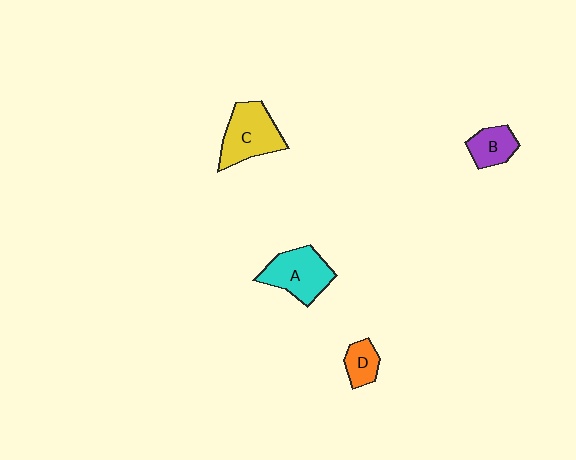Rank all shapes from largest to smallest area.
From largest to smallest: C (yellow), A (cyan), B (purple), D (orange).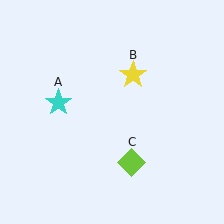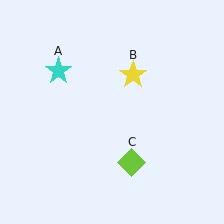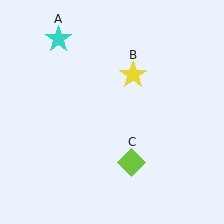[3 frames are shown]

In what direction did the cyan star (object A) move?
The cyan star (object A) moved up.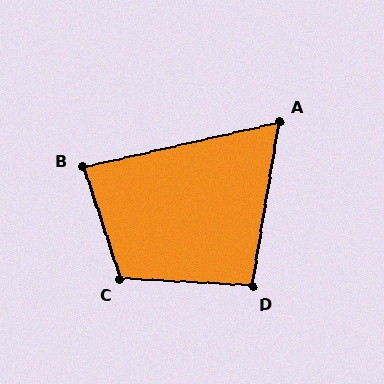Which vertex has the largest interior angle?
C, at approximately 112 degrees.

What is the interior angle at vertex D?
Approximately 96 degrees (obtuse).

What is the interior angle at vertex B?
Approximately 84 degrees (acute).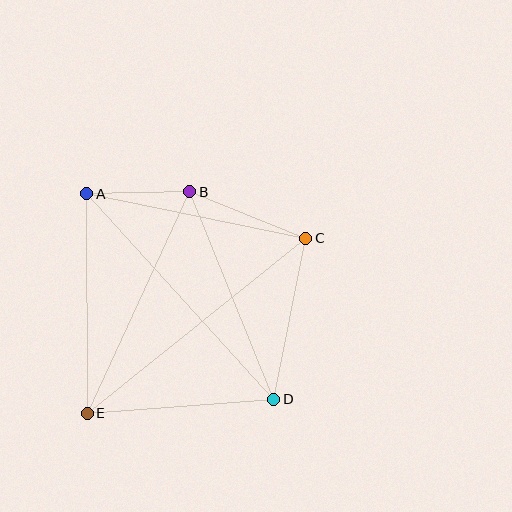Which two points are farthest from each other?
Points C and E are farthest from each other.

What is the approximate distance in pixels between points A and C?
The distance between A and C is approximately 223 pixels.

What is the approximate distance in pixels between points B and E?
The distance between B and E is approximately 244 pixels.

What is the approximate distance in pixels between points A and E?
The distance between A and E is approximately 219 pixels.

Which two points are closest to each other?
Points A and B are closest to each other.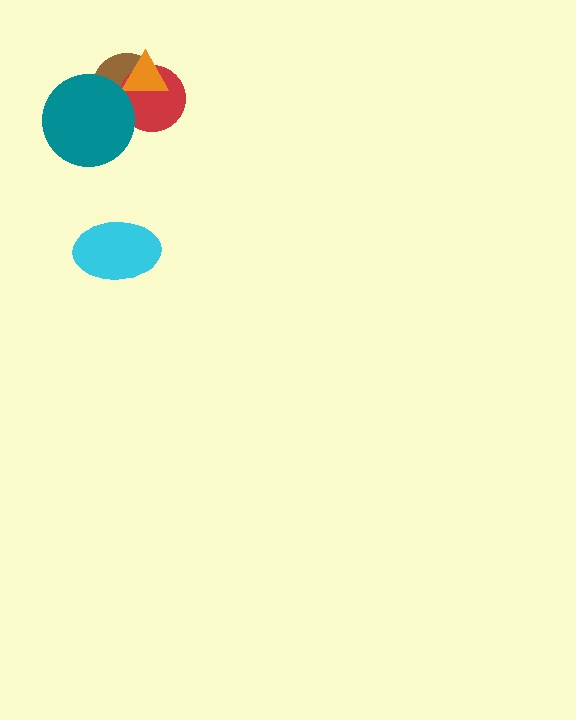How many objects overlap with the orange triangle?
2 objects overlap with the orange triangle.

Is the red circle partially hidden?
Yes, it is partially covered by another shape.